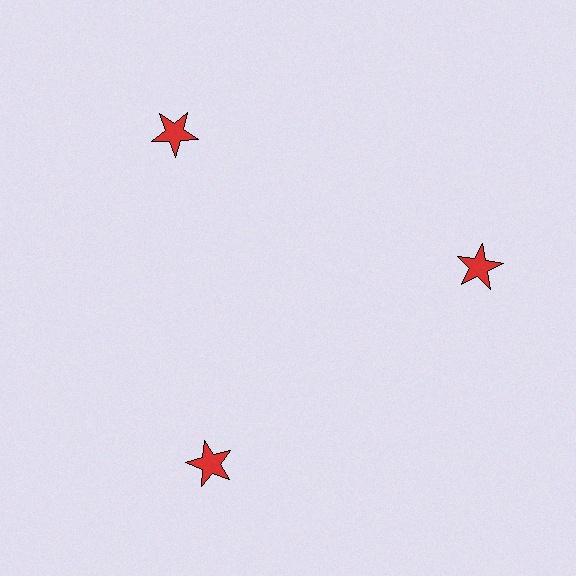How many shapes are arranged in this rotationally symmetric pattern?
There are 3 shapes, arranged in 3 groups of 1.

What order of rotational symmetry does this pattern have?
This pattern has 3-fold rotational symmetry.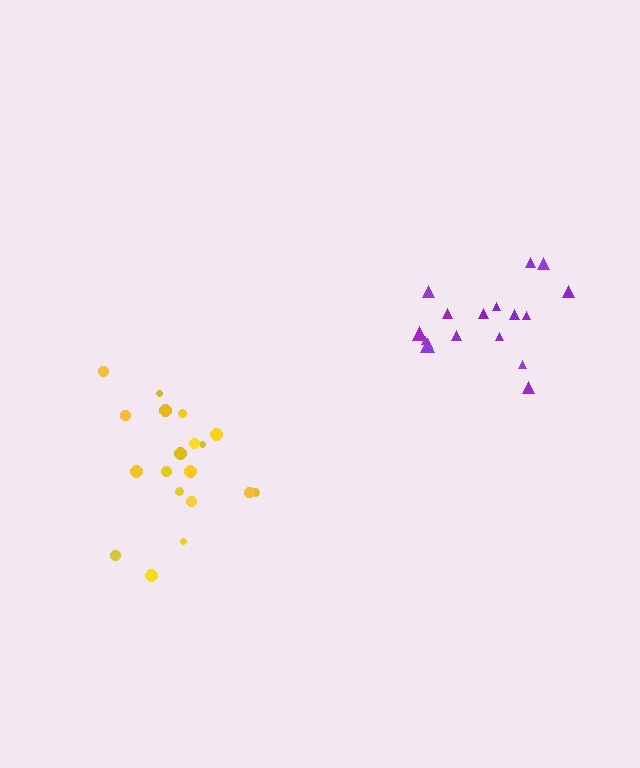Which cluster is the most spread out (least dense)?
Yellow.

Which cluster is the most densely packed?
Purple.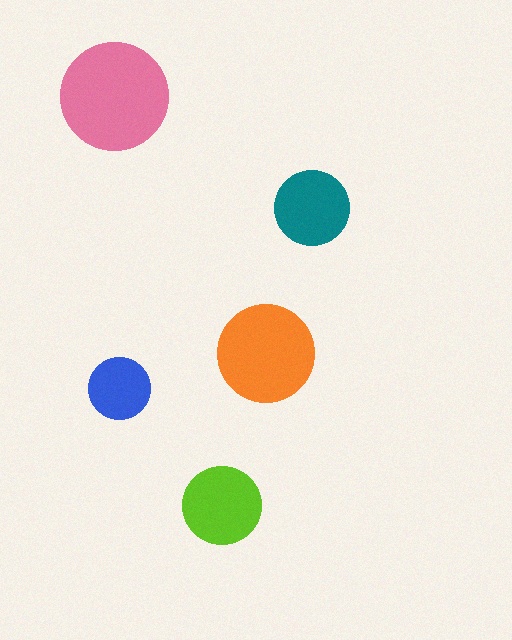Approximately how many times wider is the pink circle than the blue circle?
About 1.5 times wider.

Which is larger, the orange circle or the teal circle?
The orange one.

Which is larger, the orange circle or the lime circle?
The orange one.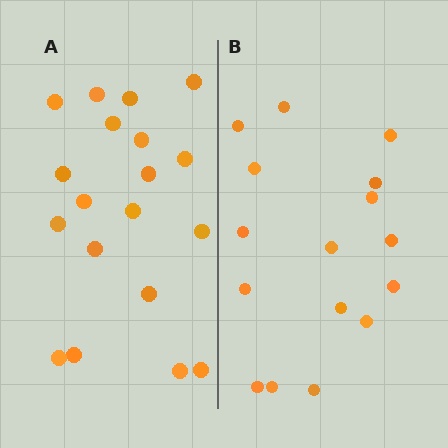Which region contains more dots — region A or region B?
Region A (the left region) has more dots.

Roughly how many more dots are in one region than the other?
Region A has just a few more — roughly 2 or 3 more dots than region B.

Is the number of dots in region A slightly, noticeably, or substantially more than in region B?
Region A has only slightly more — the two regions are fairly close. The ratio is roughly 1.2 to 1.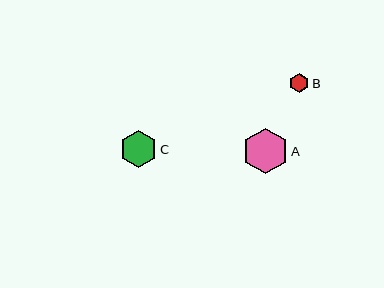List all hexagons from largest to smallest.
From largest to smallest: A, C, B.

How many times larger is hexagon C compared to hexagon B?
Hexagon C is approximately 1.9 times the size of hexagon B.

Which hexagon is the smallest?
Hexagon B is the smallest with a size of approximately 19 pixels.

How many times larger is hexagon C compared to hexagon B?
Hexagon C is approximately 1.9 times the size of hexagon B.